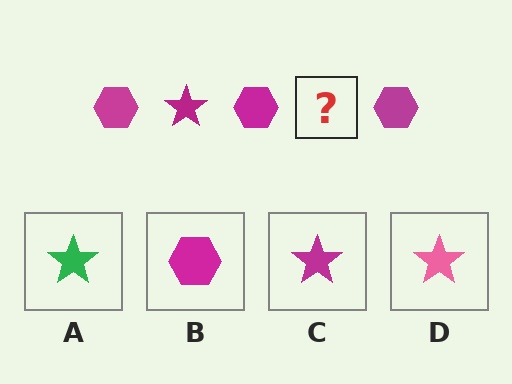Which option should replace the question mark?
Option C.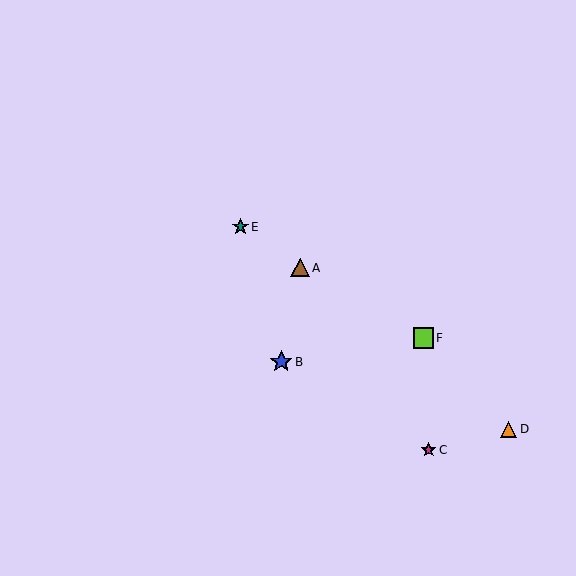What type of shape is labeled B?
Shape B is a blue star.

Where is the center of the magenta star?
The center of the magenta star is at (429, 450).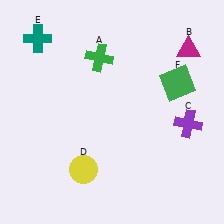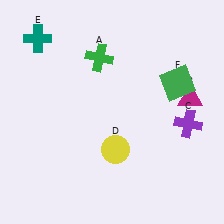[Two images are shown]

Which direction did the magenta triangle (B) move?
The magenta triangle (B) moved down.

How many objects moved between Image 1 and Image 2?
2 objects moved between the two images.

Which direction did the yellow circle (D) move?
The yellow circle (D) moved right.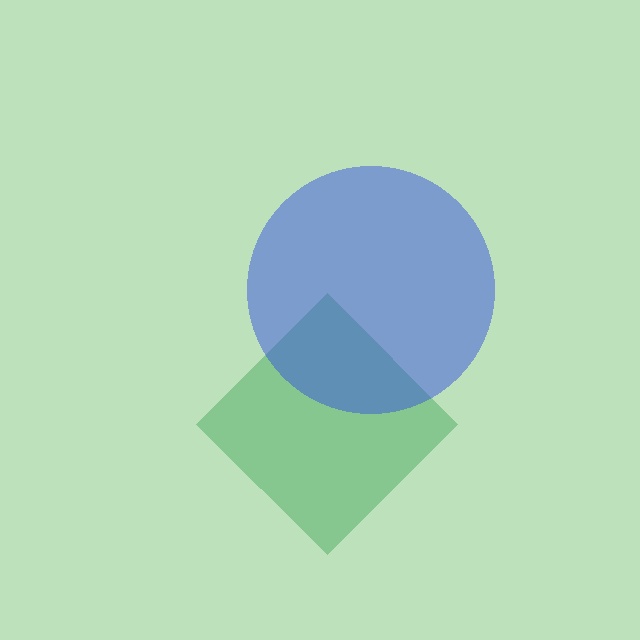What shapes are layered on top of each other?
The layered shapes are: a green diamond, a blue circle.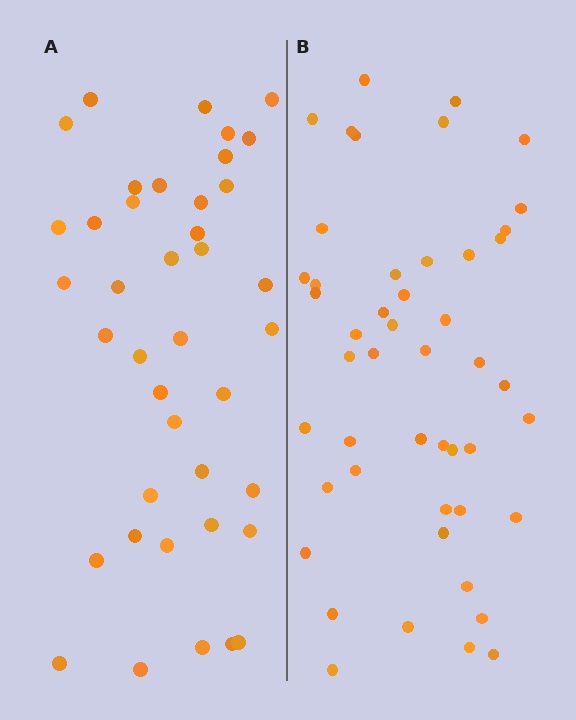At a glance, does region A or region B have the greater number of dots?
Region B (the right region) has more dots.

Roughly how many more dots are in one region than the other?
Region B has roughly 8 or so more dots than region A.